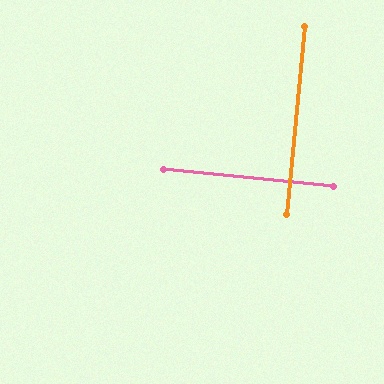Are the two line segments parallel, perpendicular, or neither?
Perpendicular — they meet at approximately 90°.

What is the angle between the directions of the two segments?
Approximately 90 degrees.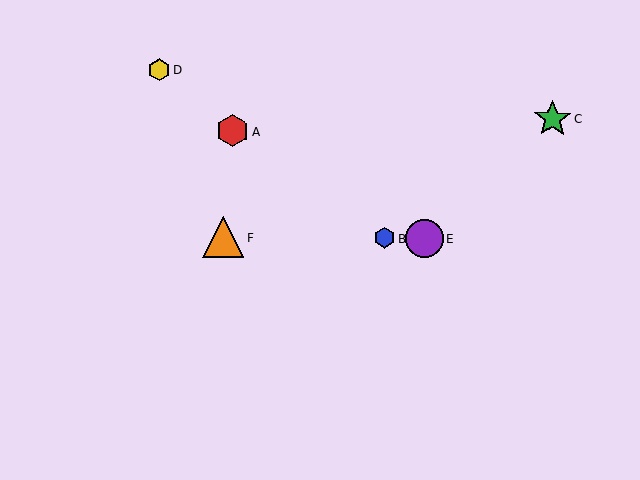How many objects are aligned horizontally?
3 objects (B, E, F) are aligned horizontally.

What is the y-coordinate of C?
Object C is at y≈118.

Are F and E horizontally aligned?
Yes, both are at y≈237.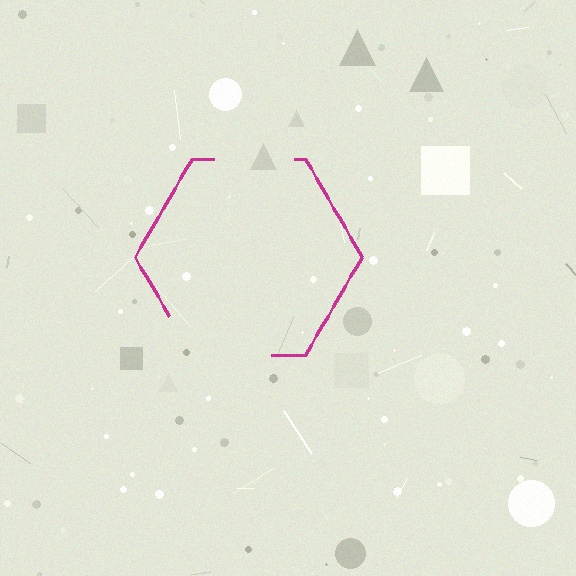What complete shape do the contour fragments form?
The contour fragments form a hexagon.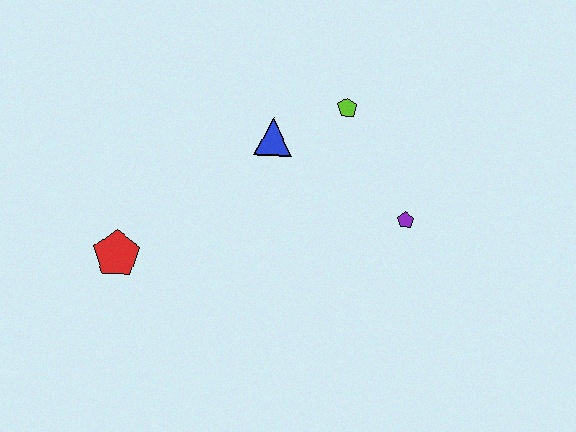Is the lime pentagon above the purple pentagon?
Yes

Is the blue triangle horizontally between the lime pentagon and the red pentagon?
Yes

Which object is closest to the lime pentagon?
The blue triangle is closest to the lime pentagon.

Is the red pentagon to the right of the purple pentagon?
No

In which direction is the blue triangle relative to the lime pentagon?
The blue triangle is to the left of the lime pentagon.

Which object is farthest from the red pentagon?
The purple pentagon is farthest from the red pentagon.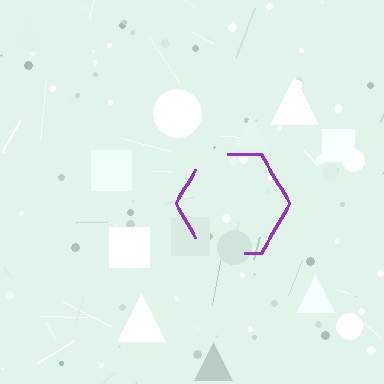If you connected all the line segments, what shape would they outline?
They would outline a hexagon.